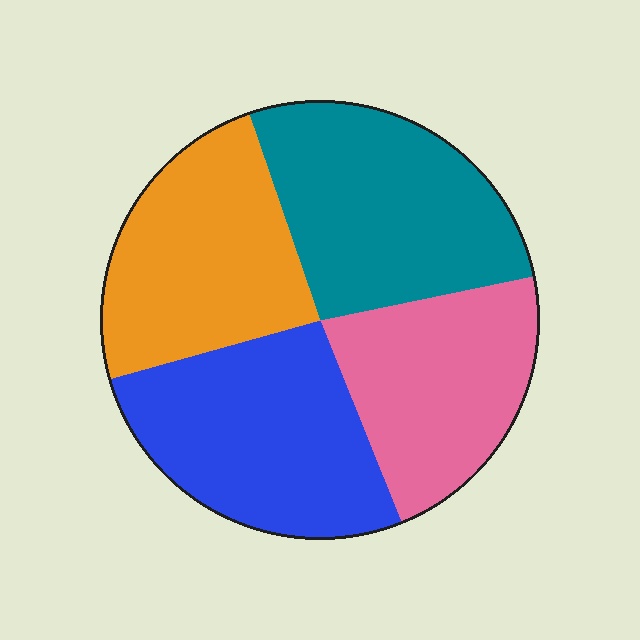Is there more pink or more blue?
Blue.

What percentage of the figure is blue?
Blue takes up about one quarter (1/4) of the figure.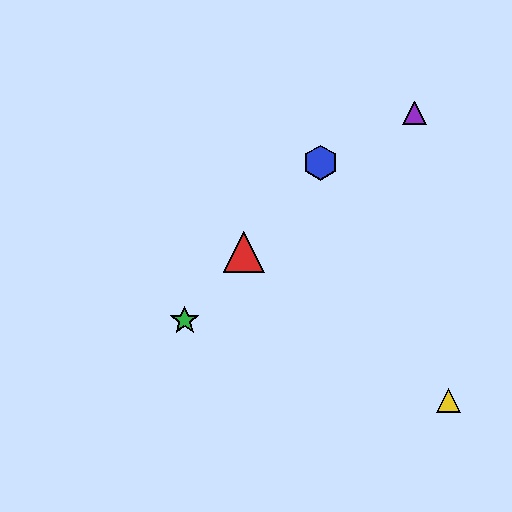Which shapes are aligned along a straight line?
The red triangle, the blue hexagon, the green star are aligned along a straight line.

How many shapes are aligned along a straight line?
3 shapes (the red triangle, the blue hexagon, the green star) are aligned along a straight line.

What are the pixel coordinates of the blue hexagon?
The blue hexagon is at (321, 163).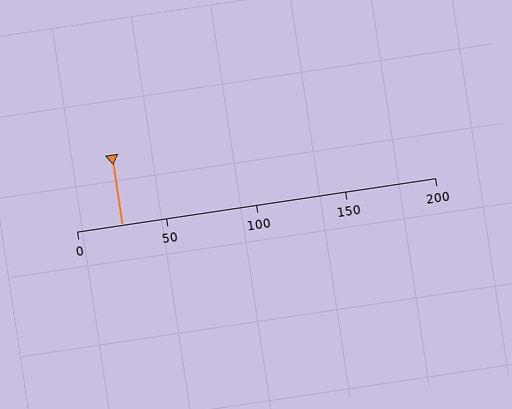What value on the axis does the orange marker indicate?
The marker indicates approximately 25.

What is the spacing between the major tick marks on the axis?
The major ticks are spaced 50 apart.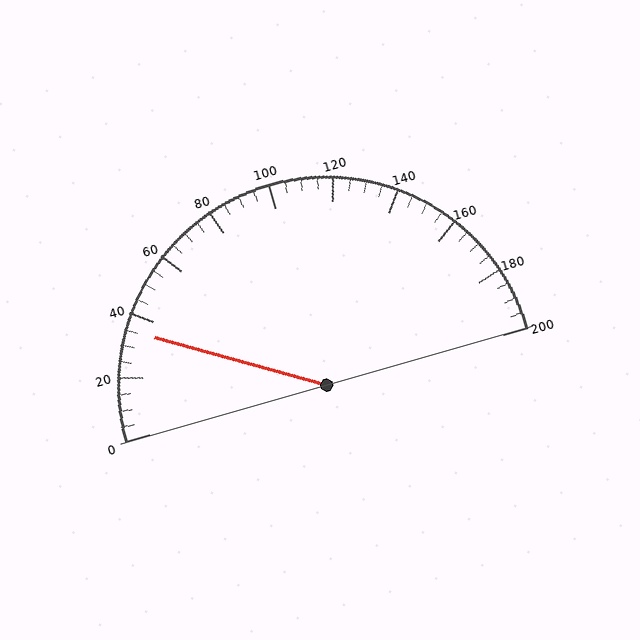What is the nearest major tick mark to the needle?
The nearest major tick mark is 40.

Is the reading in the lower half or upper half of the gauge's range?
The reading is in the lower half of the range (0 to 200).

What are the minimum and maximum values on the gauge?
The gauge ranges from 0 to 200.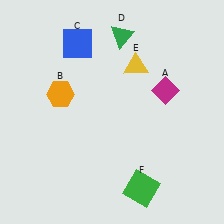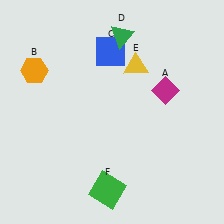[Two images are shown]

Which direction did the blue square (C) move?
The blue square (C) moved right.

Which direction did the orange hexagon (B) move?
The orange hexagon (B) moved left.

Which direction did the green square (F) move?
The green square (F) moved left.